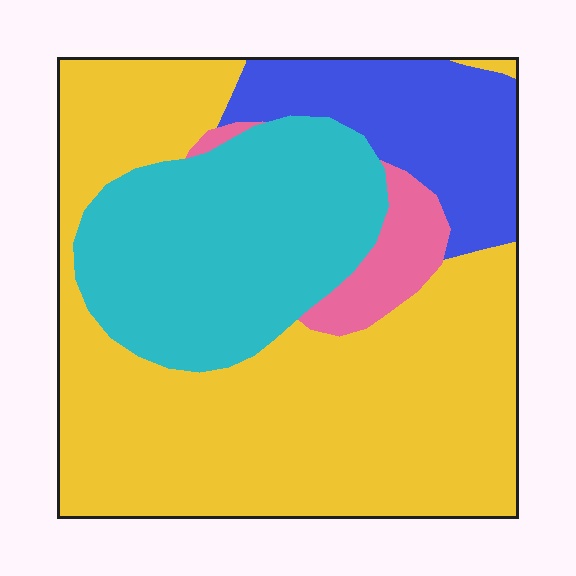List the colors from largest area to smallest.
From largest to smallest: yellow, cyan, blue, pink.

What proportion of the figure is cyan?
Cyan takes up about one quarter (1/4) of the figure.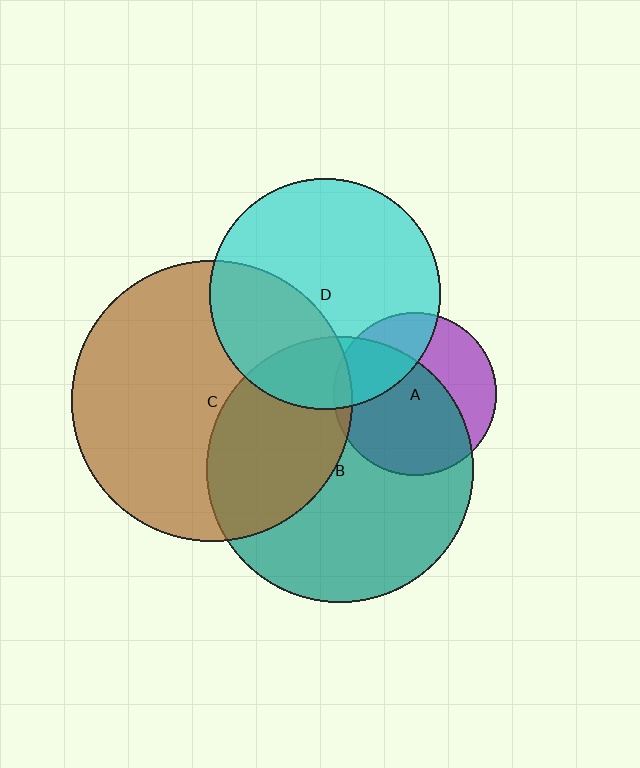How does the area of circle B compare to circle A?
Approximately 2.7 times.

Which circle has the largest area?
Circle C (brown).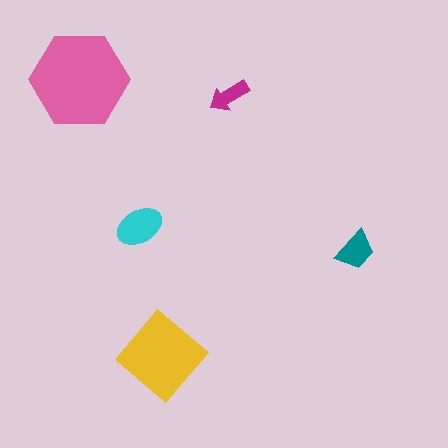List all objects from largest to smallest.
The pink hexagon, the yellow diamond, the cyan ellipse, the teal trapezoid, the magenta arrow.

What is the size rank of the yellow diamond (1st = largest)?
2nd.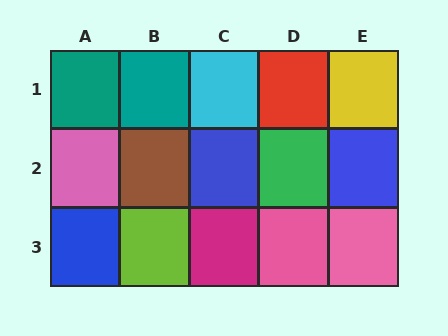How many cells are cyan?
1 cell is cyan.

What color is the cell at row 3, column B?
Lime.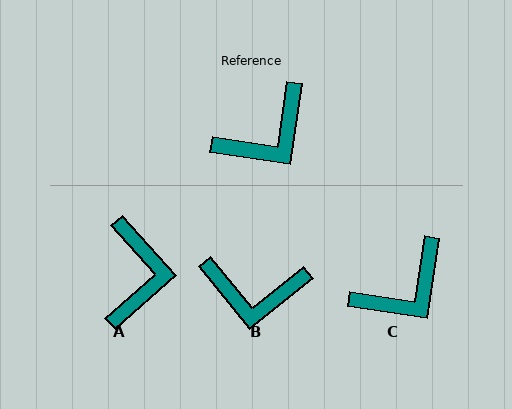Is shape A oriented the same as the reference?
No, it is off by about 50 degrees.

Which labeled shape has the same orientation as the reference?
C.